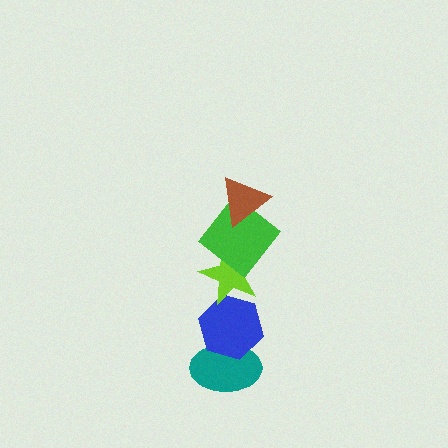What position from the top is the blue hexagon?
The blue hexagon is 4th from the top.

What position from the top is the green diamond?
The green diamond is 2nd from the top.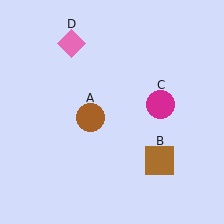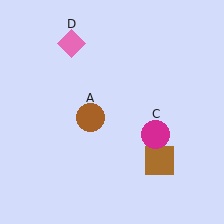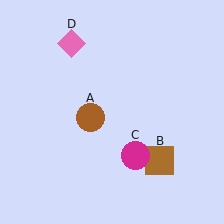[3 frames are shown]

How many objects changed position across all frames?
1 object changed position: magenta circle (object C).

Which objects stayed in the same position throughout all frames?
Brown circle (object A) and brown square (object B) and pink diamond (object D) remained stationary.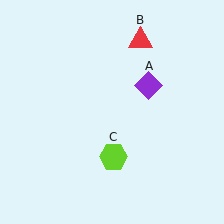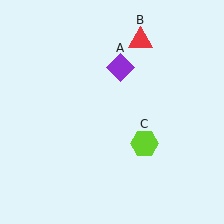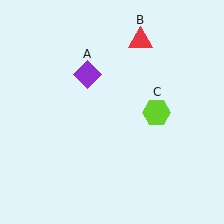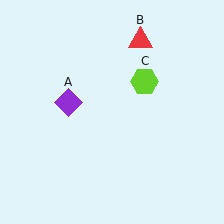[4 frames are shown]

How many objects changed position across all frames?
2 objects changed position: purple diamond (object A), lime hexagon (object C).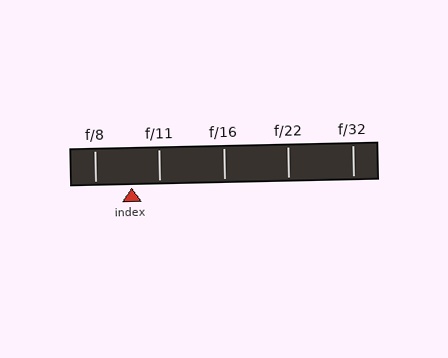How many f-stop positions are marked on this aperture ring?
There are 5 f-stop positions marked.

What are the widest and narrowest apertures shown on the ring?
The widest aperture shown is f/8 and the narrowest is f/32.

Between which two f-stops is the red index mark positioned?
The index mark is between f/8 and f/11.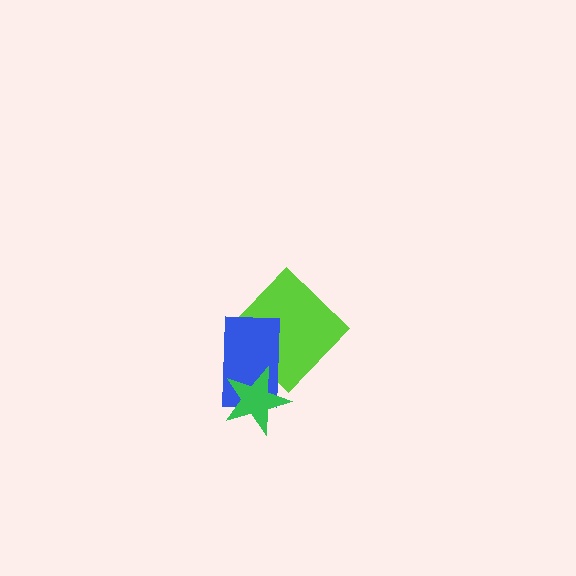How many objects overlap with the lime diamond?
1 object overlaps with the lime diamond.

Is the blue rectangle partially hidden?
Yes, it is partially covered by another shape.